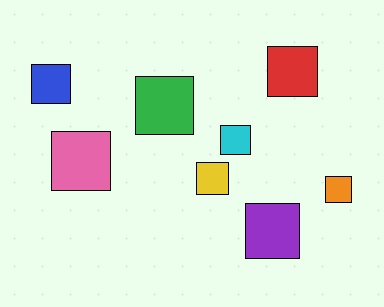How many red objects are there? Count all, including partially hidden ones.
There is 1 red object.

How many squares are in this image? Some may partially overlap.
There are 8 squares.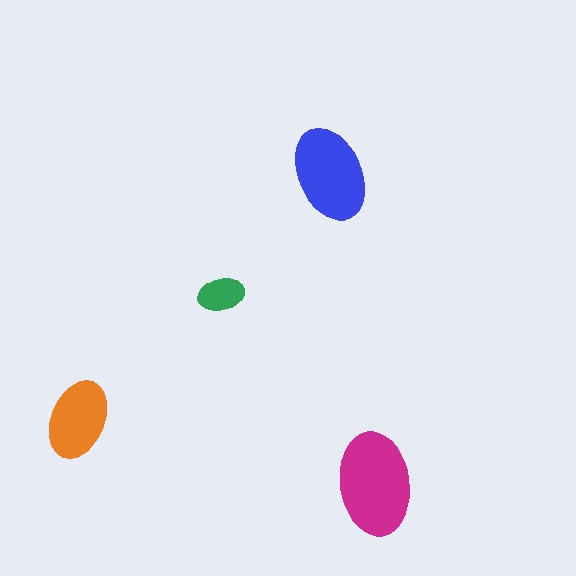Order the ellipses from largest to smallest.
the magenta one, the blue one, the orange one, the green one.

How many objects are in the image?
There are 4 objects in the image.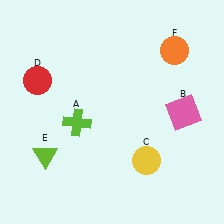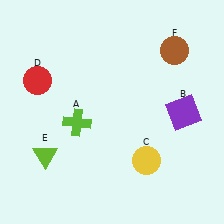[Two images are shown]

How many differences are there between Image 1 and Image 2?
There are 2 differences between the two images.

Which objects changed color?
B changed from pink to purple. F changed from orange to brown.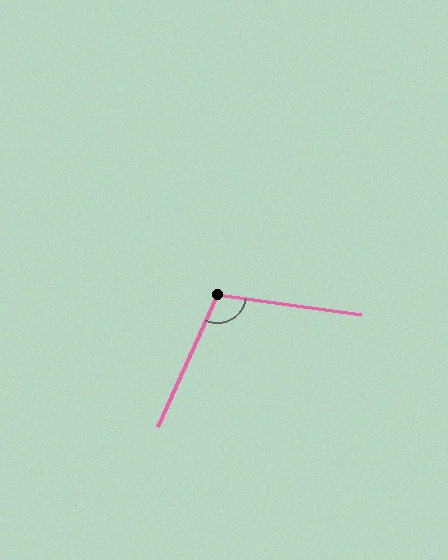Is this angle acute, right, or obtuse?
It is obtuse.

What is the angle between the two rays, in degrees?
Approximately 107 degrees.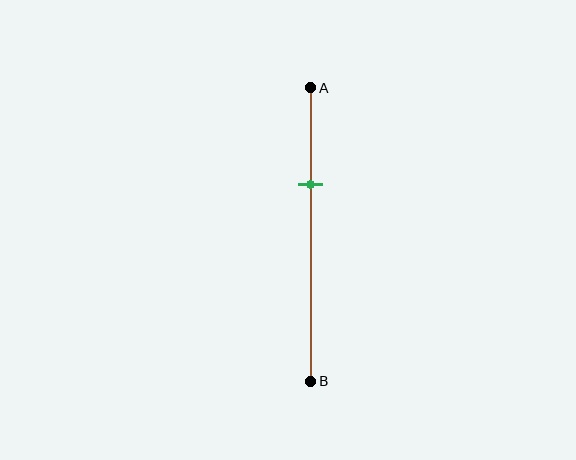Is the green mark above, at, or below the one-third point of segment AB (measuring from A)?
The green mark is approximately at the one-third point of segment AB.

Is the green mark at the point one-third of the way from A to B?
Yes, the mark is approximately at the one-third point.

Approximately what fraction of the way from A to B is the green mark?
The green mark is approximately 35% of the way from A to B.